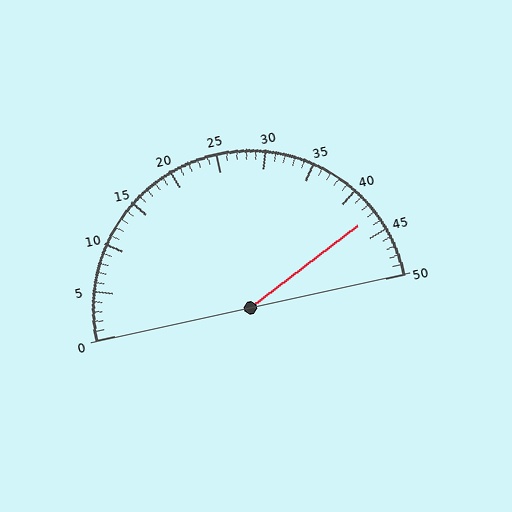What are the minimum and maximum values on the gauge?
The gauge ranges from 0 to 50.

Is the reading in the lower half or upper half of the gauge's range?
The reading is in the upper half of the range (0 to 50).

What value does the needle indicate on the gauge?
The needle indicates approximately 43.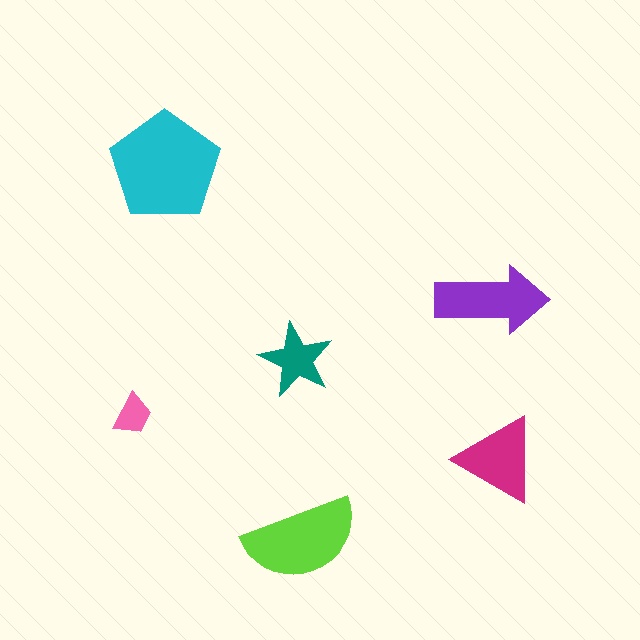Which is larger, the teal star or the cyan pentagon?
The cyan pentagon.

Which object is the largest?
The cyan pentagon.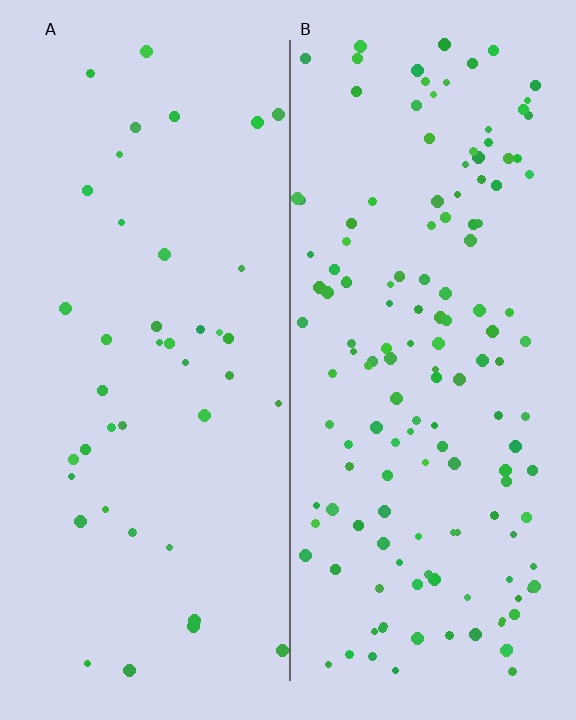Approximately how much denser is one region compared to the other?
Approximately 3.6× — region B over region A.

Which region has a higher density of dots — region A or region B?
B (the right).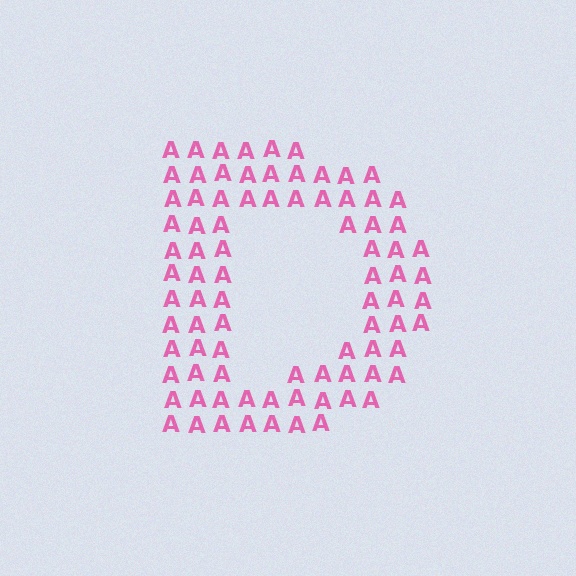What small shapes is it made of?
It is made of small letter A's.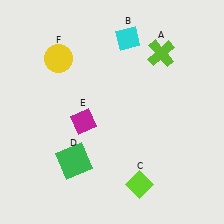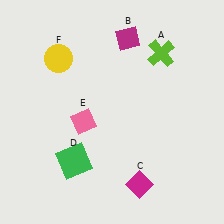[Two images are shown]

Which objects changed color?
B changed from cyan to magenta. C changed from lime to magenta. E changed from magenta to pink.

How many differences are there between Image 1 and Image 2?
There are 3 differences between the two images.